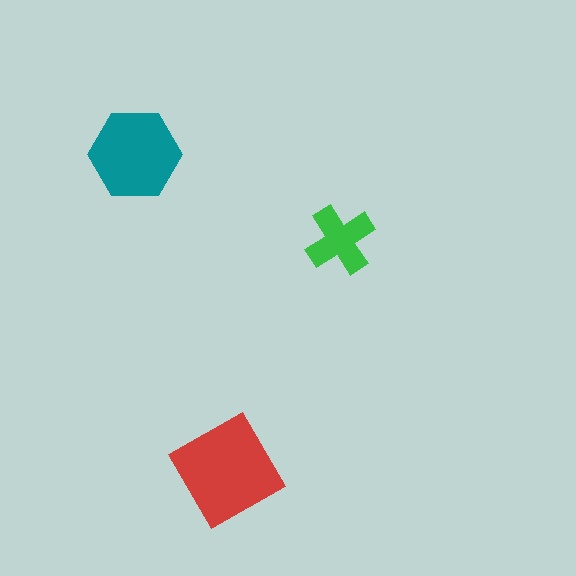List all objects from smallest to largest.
The green cross, the teal hexagon, the red diamond.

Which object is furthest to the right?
The green cross is rightmost.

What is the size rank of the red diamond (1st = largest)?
1st.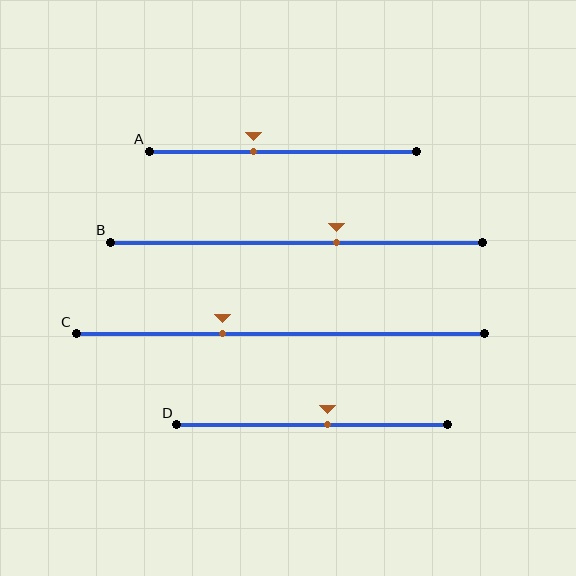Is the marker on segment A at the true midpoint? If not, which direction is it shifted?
No, the marker on segment A is shifted to the left by about 11% of the segment length.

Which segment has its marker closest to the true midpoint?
Segment D has its marker closest to the true midpoint.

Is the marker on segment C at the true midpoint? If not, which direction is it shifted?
No, the marker on segment C is shifted to the left by about 14% of the segment length.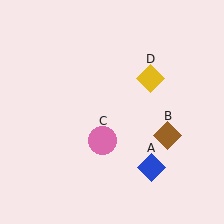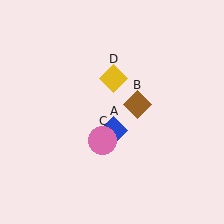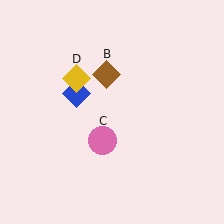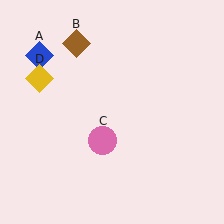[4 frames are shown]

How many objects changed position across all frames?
3 objects changed position: blue diamond (object A), brown diamond (object B), yellow diamond (object D).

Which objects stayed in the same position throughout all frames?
Pink circle (object C) remained stationary.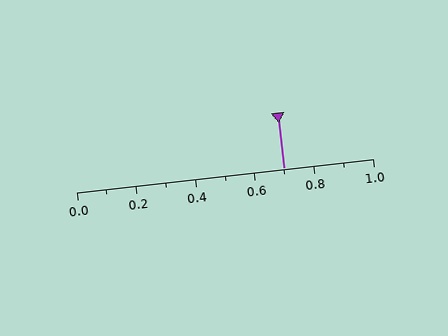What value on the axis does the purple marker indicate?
The marker indicates approximately 0.7.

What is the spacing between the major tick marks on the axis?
The major ticks are spaced 0.2 apart.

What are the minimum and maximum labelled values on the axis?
The axis runs from 0.0 to 1.0.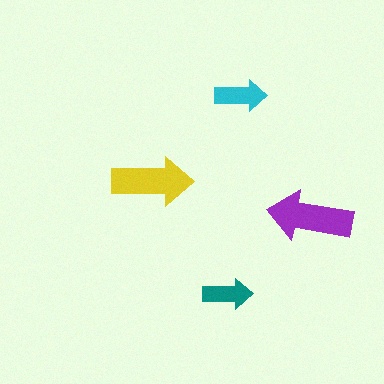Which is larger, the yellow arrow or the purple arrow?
The purple one.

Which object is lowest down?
The teal arrow is bottommost.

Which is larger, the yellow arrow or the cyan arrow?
The yellow one.